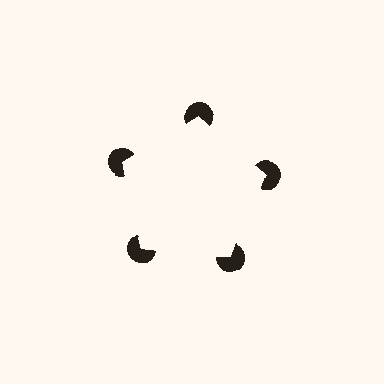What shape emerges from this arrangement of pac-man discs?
An illusory pentagon — its edges are inferred from the aligned wedge cuts in the pac-man discs, not physically drawn.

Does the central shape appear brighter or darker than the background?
It typically appears slightly brighter than the background, even though no actual brightness change is drawn.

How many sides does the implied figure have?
5 sides.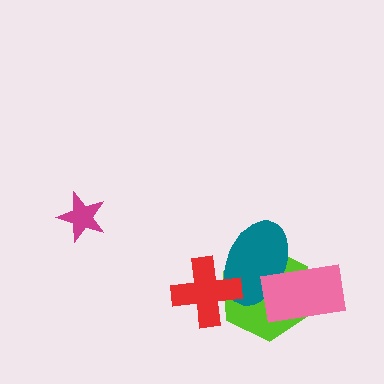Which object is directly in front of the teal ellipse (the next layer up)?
The pink rectangle is directly in front of the teal ellipse.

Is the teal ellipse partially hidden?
Yes, it is partially covered by another shape.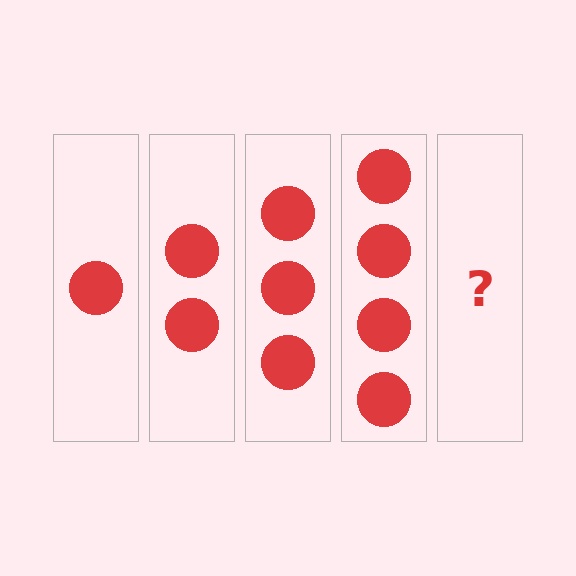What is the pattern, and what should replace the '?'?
The pattern is that each step adds one more circle. The '?' should be 5 circles.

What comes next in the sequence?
The next element should be 5 circles.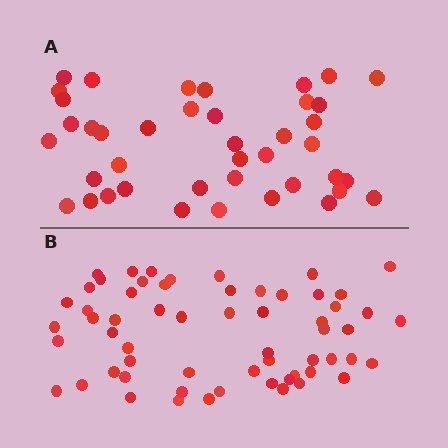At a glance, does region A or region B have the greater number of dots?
Region B (the bottom region) has more dots.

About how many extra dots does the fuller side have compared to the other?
Region B has approximately 20 more dots than region A.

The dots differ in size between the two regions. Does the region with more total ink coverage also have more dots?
No. Region A has more total ink coverage because its dots are larger, but region B actually contains more individual dots. Total area can be misleading — the number of items is what matters here.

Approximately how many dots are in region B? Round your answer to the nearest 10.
About 60 dots.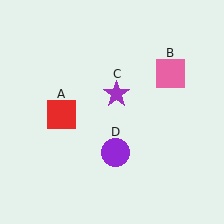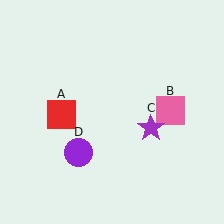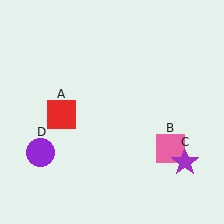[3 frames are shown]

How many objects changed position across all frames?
3 objects changed position: pink square (object B), purple star (object C), purple circle (object D).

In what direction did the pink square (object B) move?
The pink square (object B) moved down.